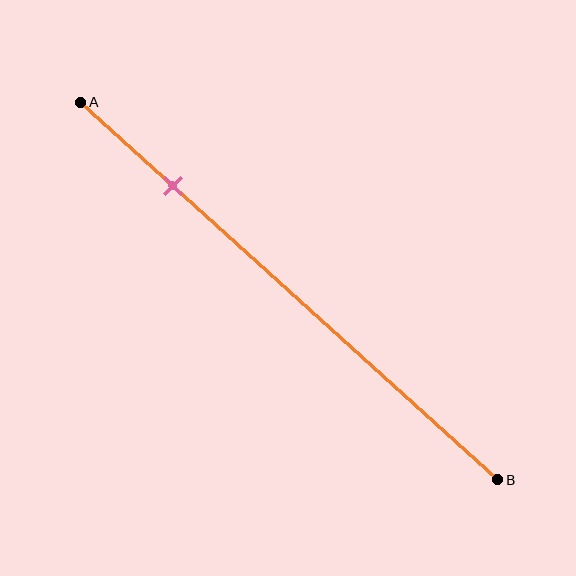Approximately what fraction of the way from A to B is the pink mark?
The pink mark is approximately 20% of the way from A to B.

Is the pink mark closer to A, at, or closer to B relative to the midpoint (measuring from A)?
The pink mark is closer to point A than the midpoint of segment AB.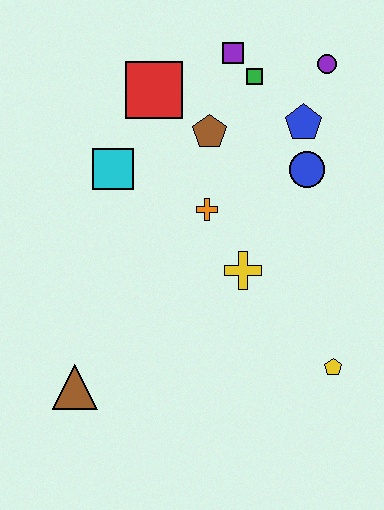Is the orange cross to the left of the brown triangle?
No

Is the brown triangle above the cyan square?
No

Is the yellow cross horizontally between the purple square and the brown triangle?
No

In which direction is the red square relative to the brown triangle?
The red square is above the brown triangle.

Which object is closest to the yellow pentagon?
The yellow cross is closest to the yellow pentagon.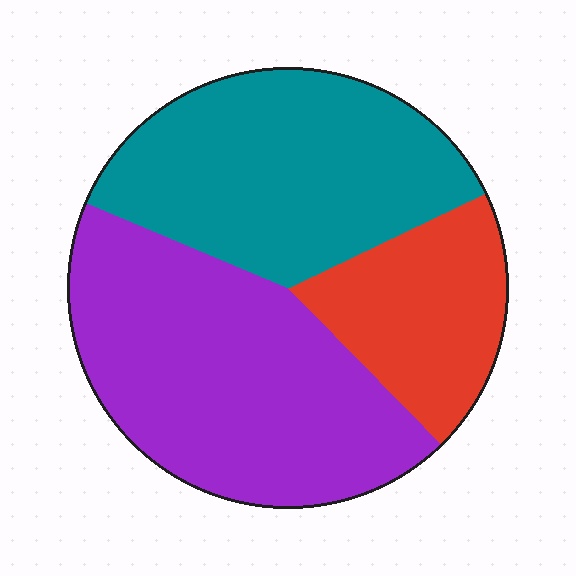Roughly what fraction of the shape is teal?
Teal covers about 35% of the shape.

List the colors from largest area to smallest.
From largest to smallest: purple, teal, red.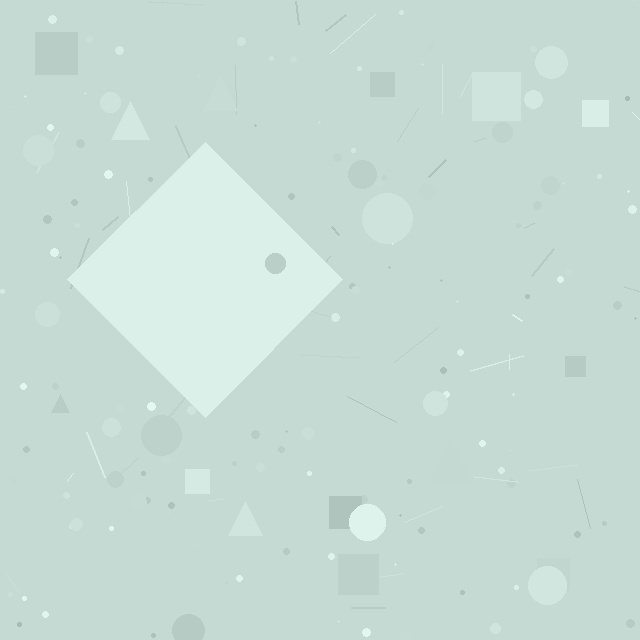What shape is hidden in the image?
A diamond is hidden in the image.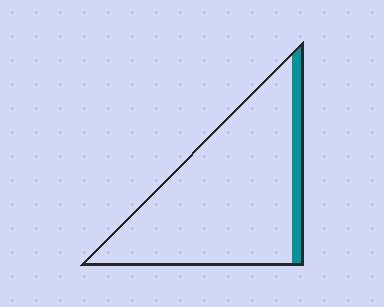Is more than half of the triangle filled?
No.